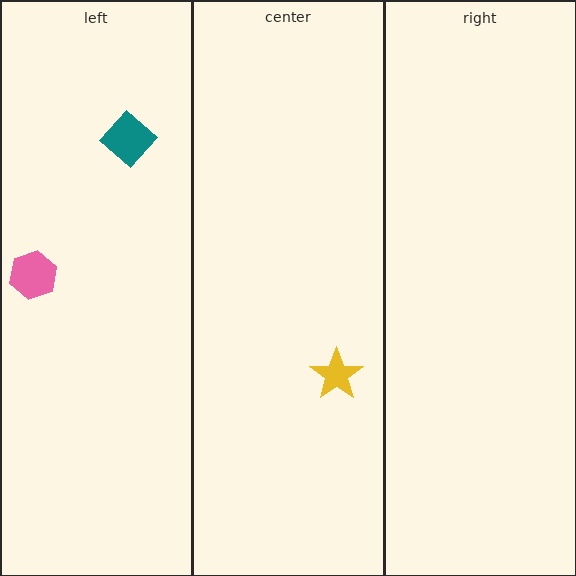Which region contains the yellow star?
The center region.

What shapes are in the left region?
The teal diamond, the pink hexagon.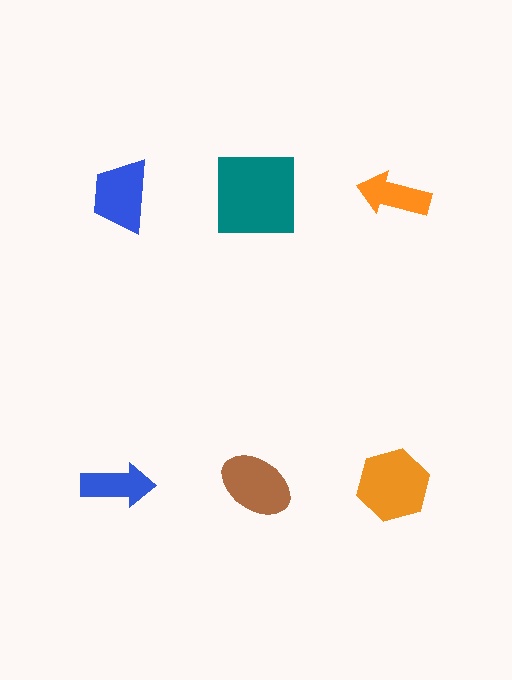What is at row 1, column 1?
A blue trapezoid.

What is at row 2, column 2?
A brown ellipse.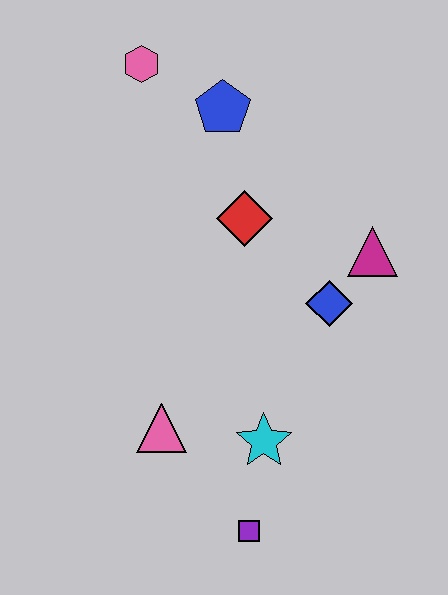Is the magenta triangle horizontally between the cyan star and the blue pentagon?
No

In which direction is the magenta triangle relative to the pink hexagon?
The magenta triangle is to the right of the pink hexagon.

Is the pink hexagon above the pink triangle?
Yes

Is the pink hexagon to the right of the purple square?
No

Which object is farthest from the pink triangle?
The pink hexagon is farthest from the pink triangle.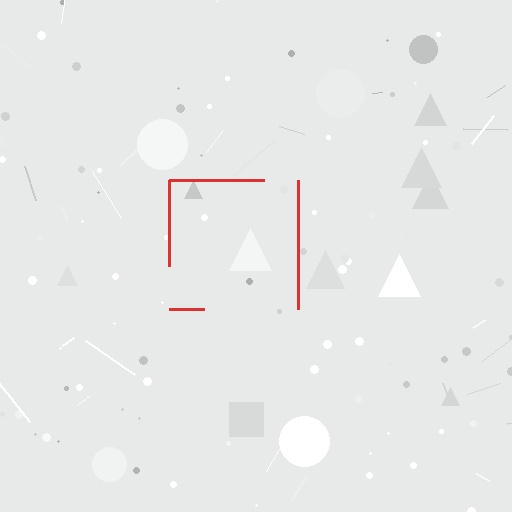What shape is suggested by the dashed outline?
The dashed outline suggests a square.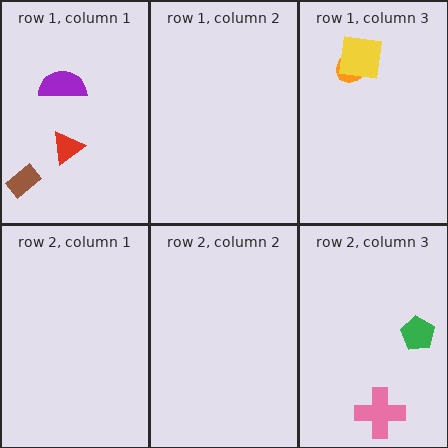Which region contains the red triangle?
The row 1, column 1 region.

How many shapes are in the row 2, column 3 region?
2.